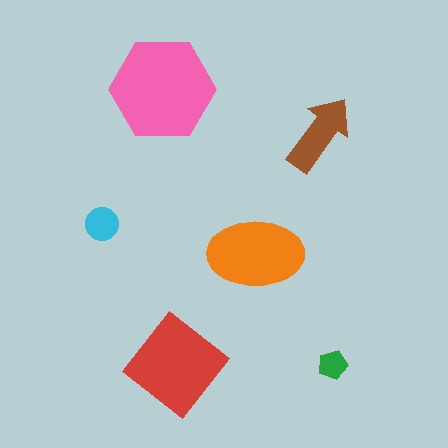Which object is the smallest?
The green pentagon.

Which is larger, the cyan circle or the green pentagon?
The cyan circle.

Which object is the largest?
The pink hexagon.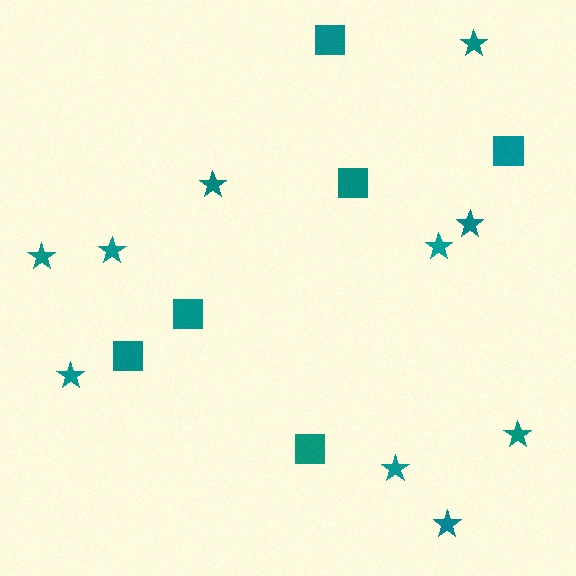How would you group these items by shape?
There are 2 groups: one group of stars (10) and one group of squares (6).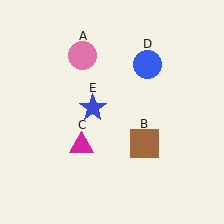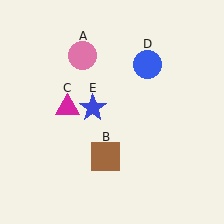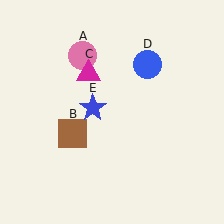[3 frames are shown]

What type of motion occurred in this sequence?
The brown square (object B), magenta triangle (object C) rotated clockwise around the center of the scene.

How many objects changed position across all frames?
2 objects changed position: brown square (object B), magenta triangle (object C).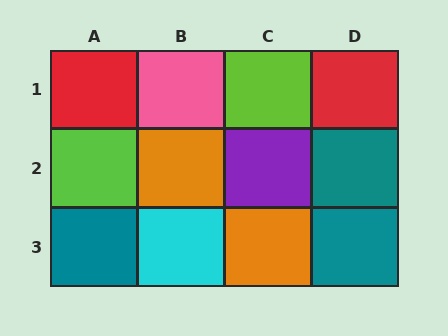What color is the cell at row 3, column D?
Teal.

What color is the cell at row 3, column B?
Cyan.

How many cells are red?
2 cells are red.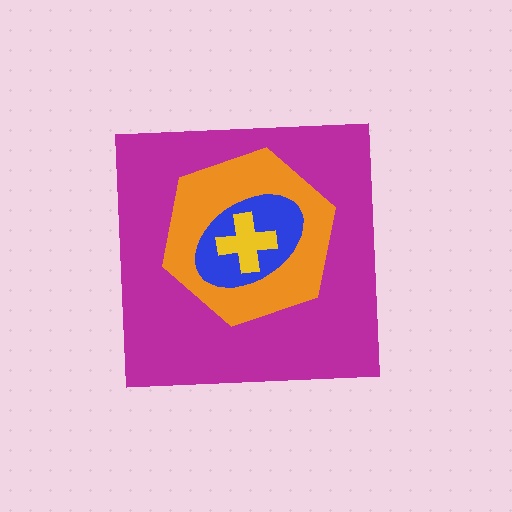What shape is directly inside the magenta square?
The orange hexagon.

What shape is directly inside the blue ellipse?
The yellow cross.